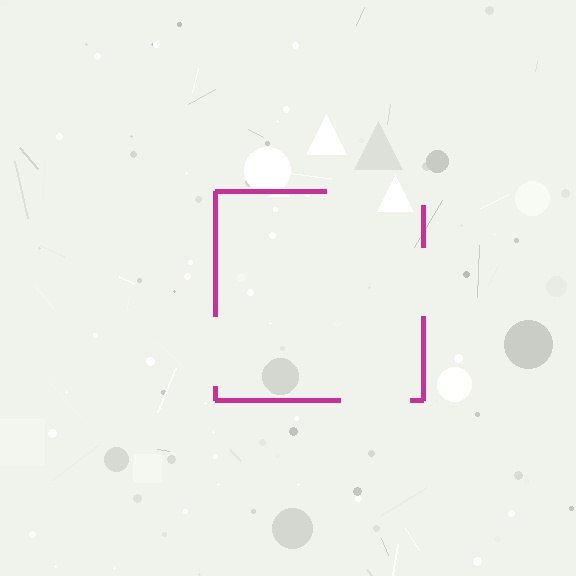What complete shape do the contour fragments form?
The contour fragments form a square.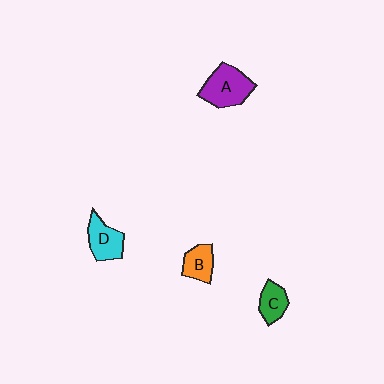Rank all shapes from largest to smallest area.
From largest to smallest: A (purple), D (cyan), B (orange), C (green).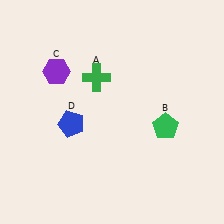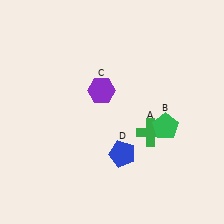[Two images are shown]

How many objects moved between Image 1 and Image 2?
3 objects moved between the two images.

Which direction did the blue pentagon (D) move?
The blue pentagon (D) moved right.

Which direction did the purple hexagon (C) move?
The purple hexagon (C) moved right.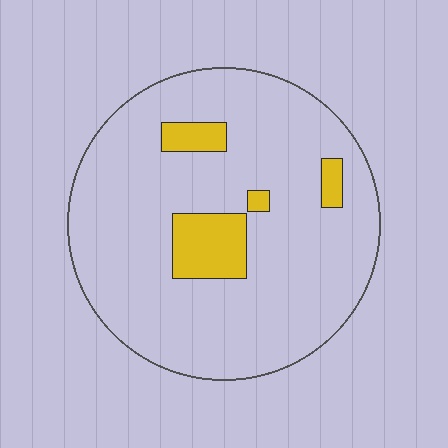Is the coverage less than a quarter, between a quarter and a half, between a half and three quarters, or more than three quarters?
Less than a quarter.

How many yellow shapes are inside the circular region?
4.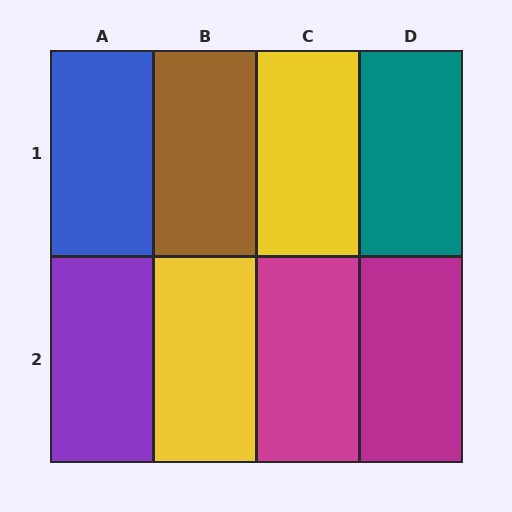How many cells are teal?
1 cell is teal.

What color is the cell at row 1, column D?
Teal.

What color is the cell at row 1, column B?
Brown.